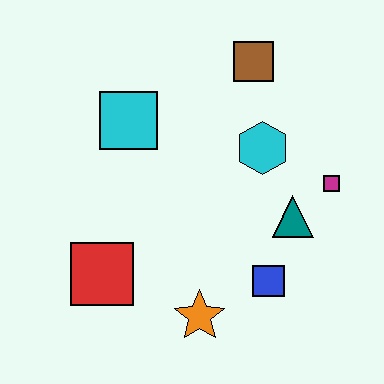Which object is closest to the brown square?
The cyan hexagon is closest to the brown square.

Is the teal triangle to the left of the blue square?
No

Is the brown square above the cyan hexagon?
Yes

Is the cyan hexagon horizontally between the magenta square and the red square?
Yes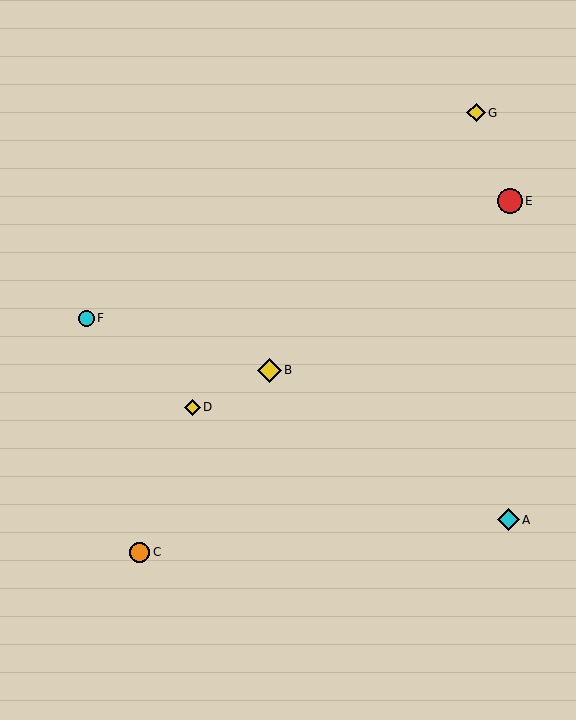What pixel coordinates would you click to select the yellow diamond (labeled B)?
Click at (269, 370) to select the yellow diamond B.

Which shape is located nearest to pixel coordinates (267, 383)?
The yellow diamond (labeled B) at (269, 370) is nearest to that location.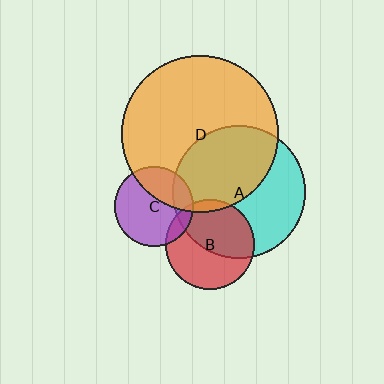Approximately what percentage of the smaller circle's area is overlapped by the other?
Approximately 15%.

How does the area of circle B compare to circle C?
Approximately 1.3 times.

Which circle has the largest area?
Circle D (orange).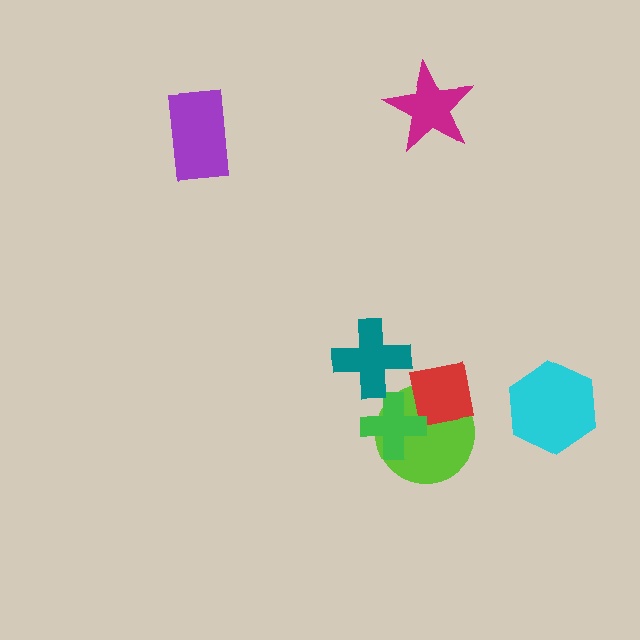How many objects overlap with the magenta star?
0 objects overlap with the magenta star.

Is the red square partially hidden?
Yes, it is partially covered by another shape.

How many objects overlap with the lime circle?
2 objects overlap with the lime circle.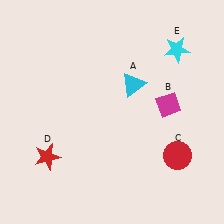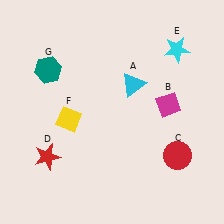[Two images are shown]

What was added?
A yellow diamond (F), a teal hexagon (G) were added in Image 2.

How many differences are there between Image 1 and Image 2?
There are 2 differences between the two images.